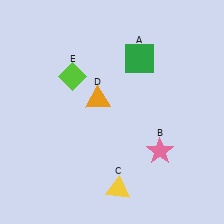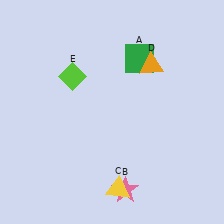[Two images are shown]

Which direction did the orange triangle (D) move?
The orange triangle (D) moved right.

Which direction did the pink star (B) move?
The pink star (B) moved down.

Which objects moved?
The objects that moved are: the pink star (B), the orange triangle (D).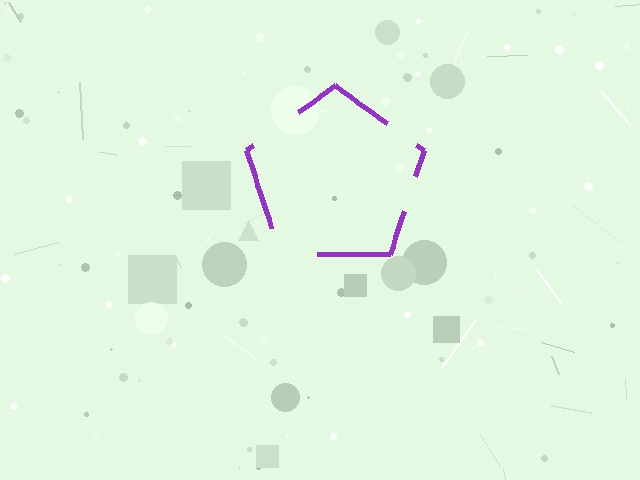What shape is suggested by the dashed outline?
The dashed outline suggests a pentagon.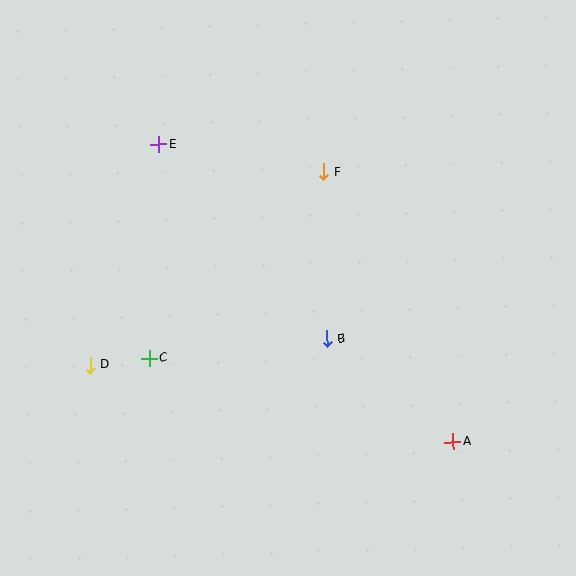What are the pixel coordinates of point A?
Point A is at (453, 441).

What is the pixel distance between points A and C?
The distance between A and C is 315 pixels.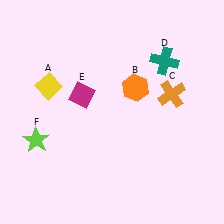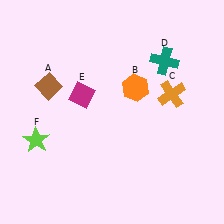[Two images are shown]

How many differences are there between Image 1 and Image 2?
There is 1 difference between the two images.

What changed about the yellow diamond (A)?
In Image 1, A is yellow. In Image 2, it changed to brown.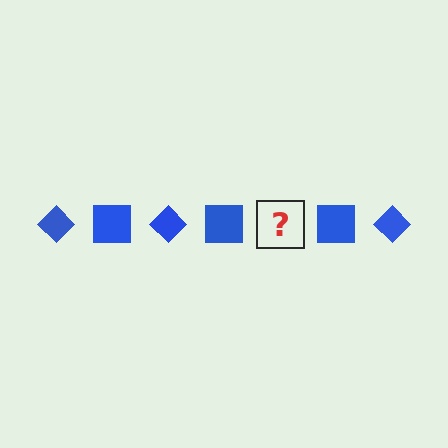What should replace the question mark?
The question mark should be replaced with a blue diamond.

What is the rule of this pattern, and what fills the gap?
The rule is that the pattern cycles through diamond, square shapes in blue. The gap should be filled with a blue diamond.